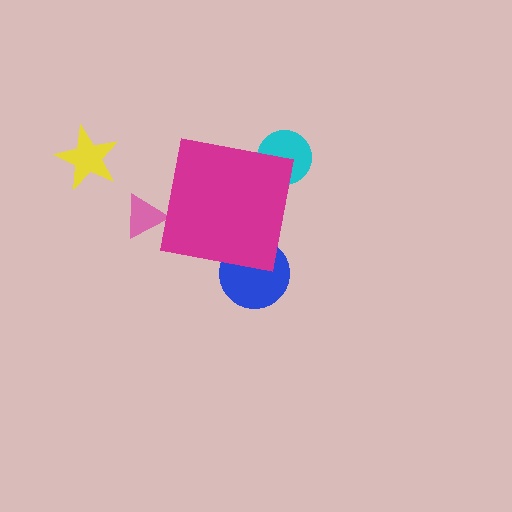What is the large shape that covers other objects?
A magenta square.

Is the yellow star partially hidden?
No, the yellow star is fully visible.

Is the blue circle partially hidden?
Yes, the blue circle is partially hidden behind the magenta square.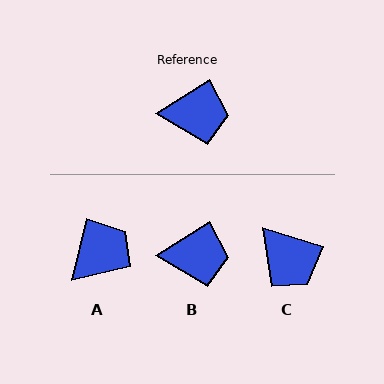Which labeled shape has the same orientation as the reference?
B.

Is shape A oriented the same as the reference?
No, it is off by about 44 degrees.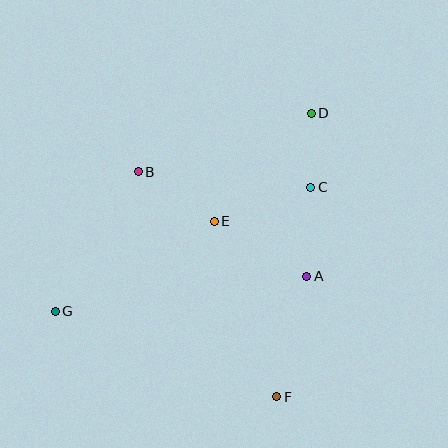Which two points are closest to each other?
Points C and D are closest to each other.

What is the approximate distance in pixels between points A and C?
The distance between A and C is approximately 89 pixels.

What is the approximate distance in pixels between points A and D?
The distance between A and D is approximately 163 pixels.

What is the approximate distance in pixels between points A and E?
The distance between A and E is approximately 108 pixels.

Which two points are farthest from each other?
Points D and G are farthest from each other.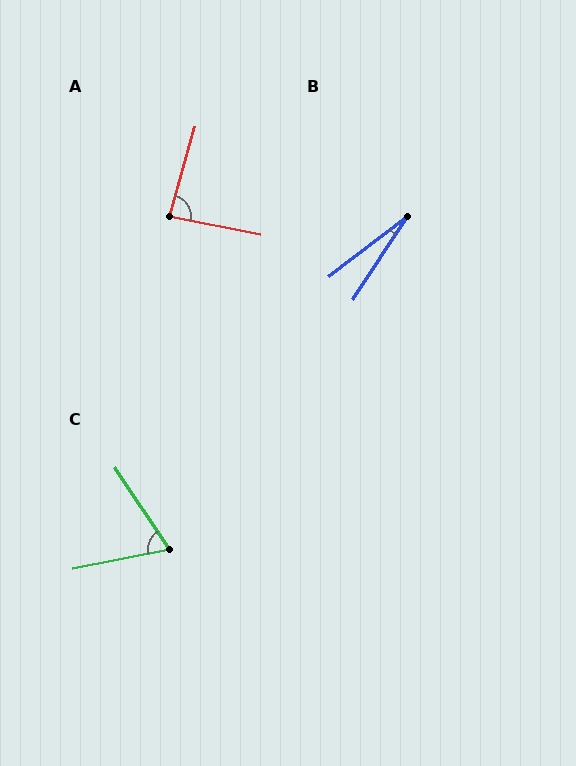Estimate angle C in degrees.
Approximately 67 degrees.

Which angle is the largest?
A, at approximately 85 degrees.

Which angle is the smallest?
B, at approximately 20 degrees.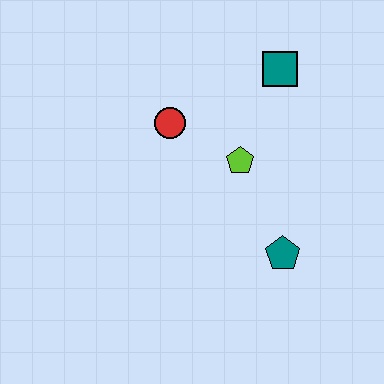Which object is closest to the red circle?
The lime pentagon is closest to the red circle.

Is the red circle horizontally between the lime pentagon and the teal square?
No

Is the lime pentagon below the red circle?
Yes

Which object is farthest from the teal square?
The teal pentagon is farthest from the teal square.